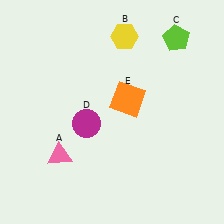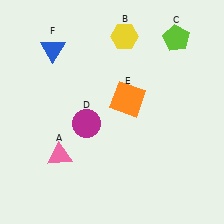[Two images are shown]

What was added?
A blue triangle (F) was added in Image 2.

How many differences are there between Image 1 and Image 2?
There is 1 difference between the two images.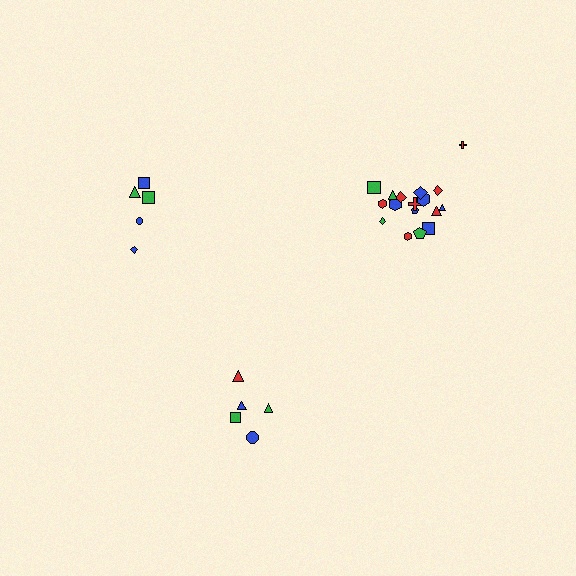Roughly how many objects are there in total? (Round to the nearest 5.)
Roughly 30 objects in total.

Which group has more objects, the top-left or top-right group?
The top-right group.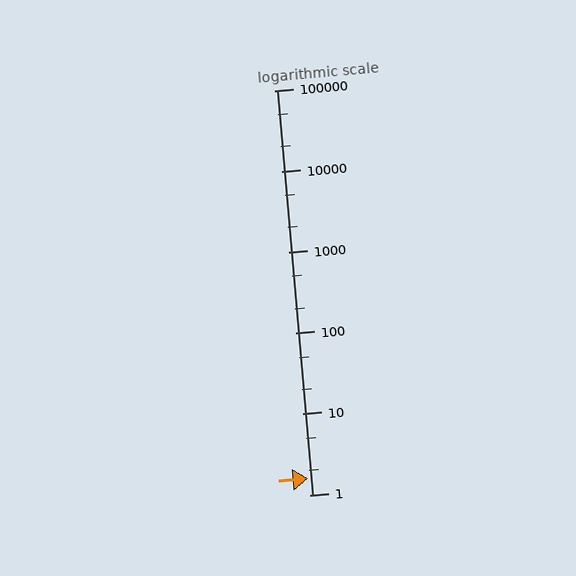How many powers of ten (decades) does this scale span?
The scale spans 5 decades, from 1 to 100000.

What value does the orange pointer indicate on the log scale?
The pointer indicates approximately 1.6.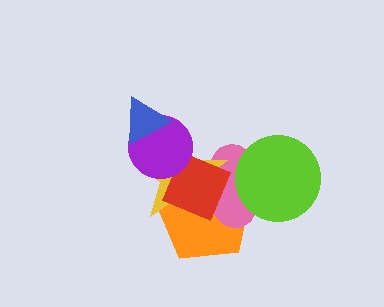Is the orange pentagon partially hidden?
Yes, it is partially covered by another shape.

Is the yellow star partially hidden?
Yes, it is partially covered by another shape.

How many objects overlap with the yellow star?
5 objects overlap with the yellow star.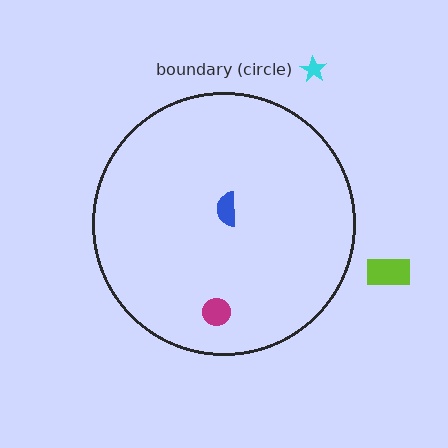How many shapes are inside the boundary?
2 inside, 2 outside.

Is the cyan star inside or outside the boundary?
Outside.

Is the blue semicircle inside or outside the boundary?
Inside.